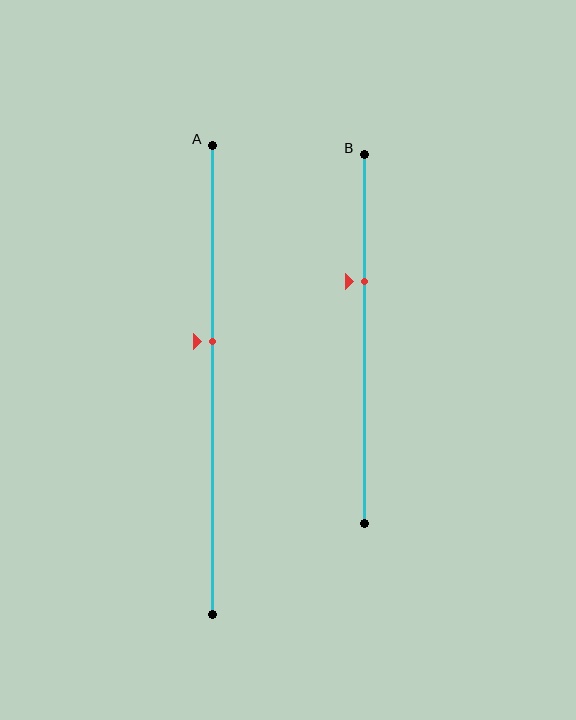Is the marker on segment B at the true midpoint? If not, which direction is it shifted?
No, the marker on segment B is shifted upward by about 16% of the segment length.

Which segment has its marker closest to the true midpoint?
Segment A has its marker closest to the true midpoint.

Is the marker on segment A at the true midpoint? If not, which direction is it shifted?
No, the marker on segment A is shifted upward by about 8% of the segment length.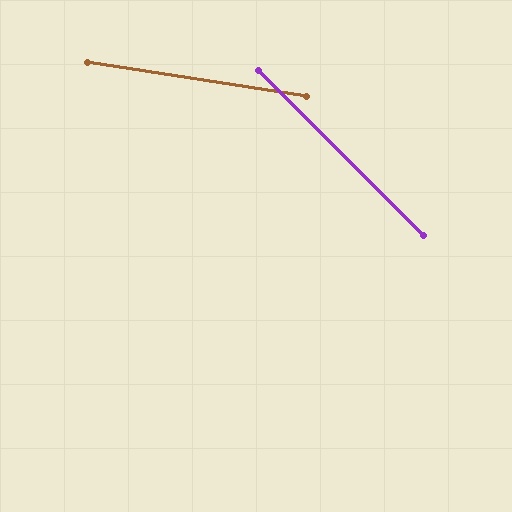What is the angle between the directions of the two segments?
Approximately 36 degrees.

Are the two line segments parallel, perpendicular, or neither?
Neither parallel nor perpendicular — they differ by about 36°.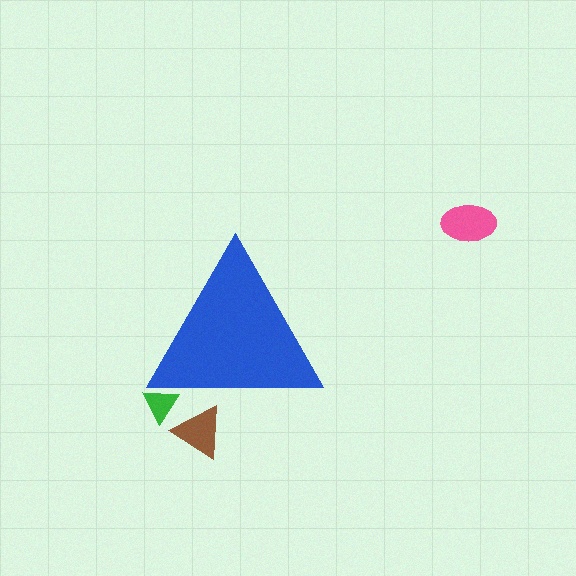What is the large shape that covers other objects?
A blue triangle.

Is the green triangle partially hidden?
Yes, the green triangle is partially hidden behind the blue triangle.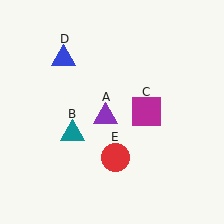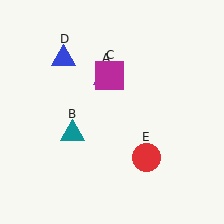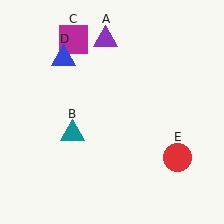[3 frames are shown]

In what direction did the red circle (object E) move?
The red circle (object E) moved right.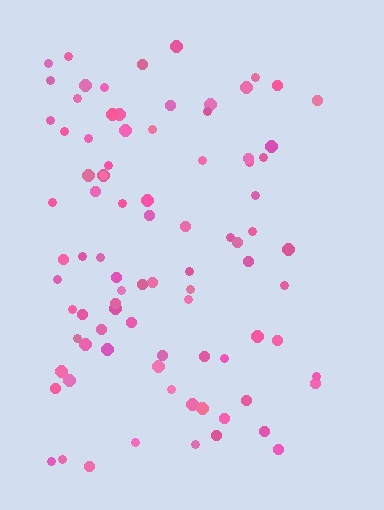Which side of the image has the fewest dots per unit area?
The right.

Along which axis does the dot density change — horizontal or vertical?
Horizontal.